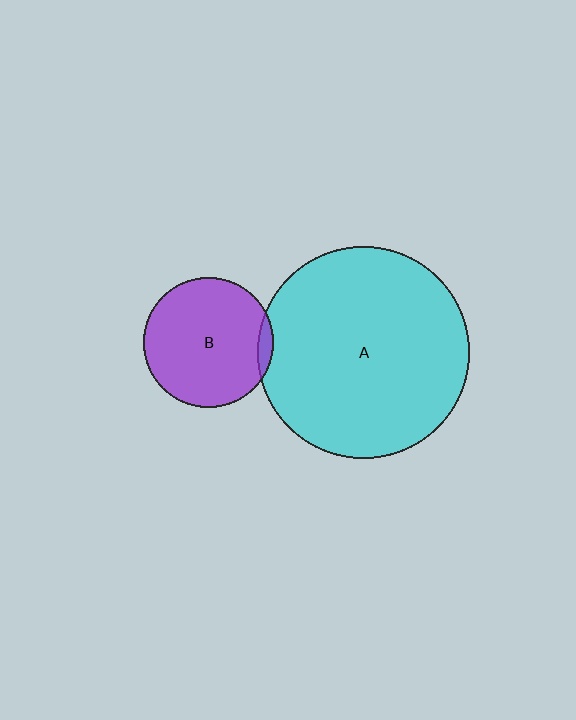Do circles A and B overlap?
Yes.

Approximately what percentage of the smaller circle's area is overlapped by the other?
Approximately 5%.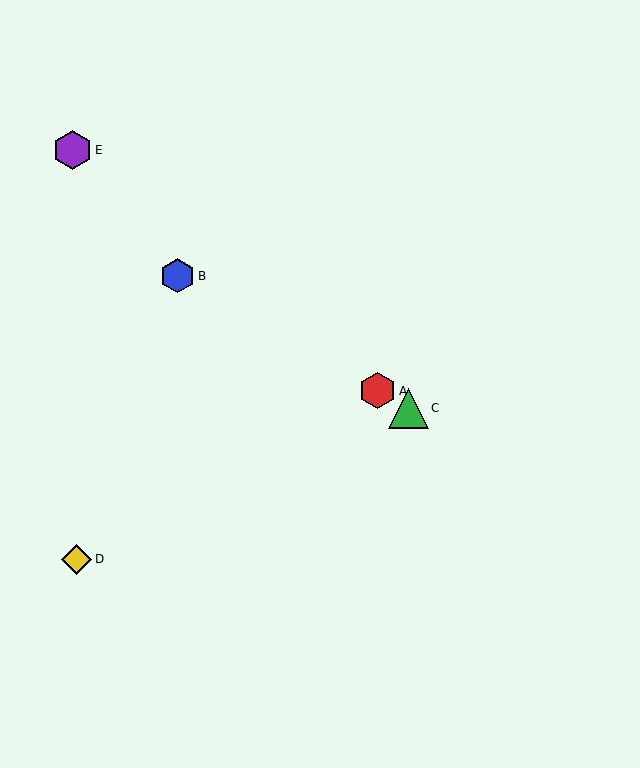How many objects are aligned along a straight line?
3 objects (A, B, C) are aligned along a straight line.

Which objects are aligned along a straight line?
Objects A, B, C are aligned along a straight line.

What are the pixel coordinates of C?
Object C is at (408, 408).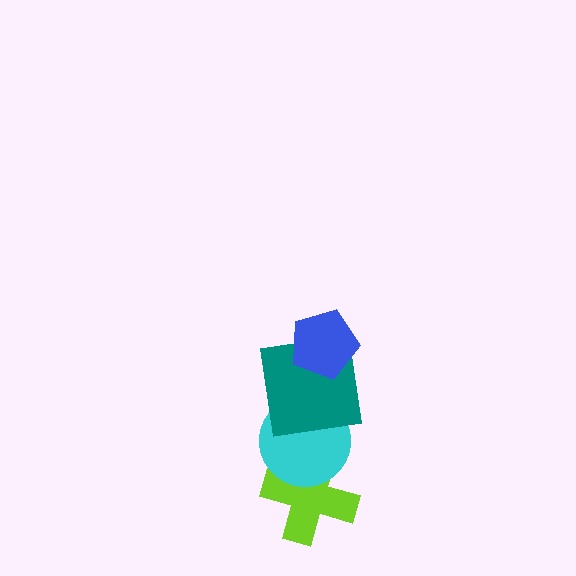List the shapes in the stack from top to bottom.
From top to bottom: the blue pentagon, the teal square, the cyan circle, the lime cross.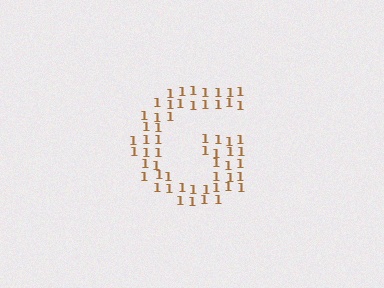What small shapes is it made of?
It is made of small digit 1's.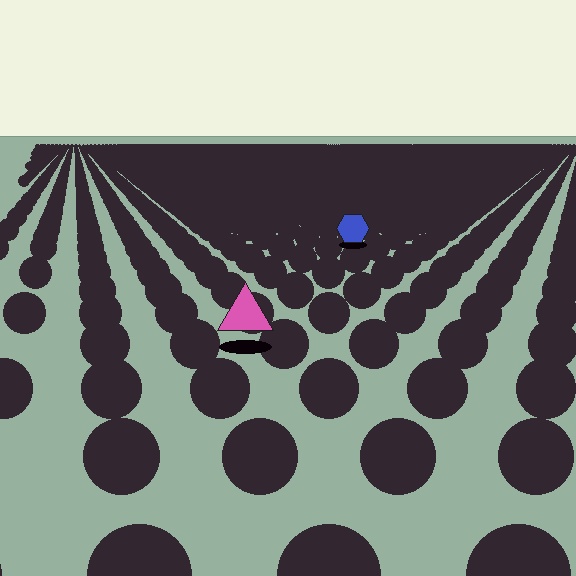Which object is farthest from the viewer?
The blue hexagon is farthest from the viewer. It appears smaller and the ground texture around it is denser.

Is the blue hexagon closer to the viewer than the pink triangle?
No. The pink triangle is closer — you can tell from the texture gradient: the ground texture is coarser near it.